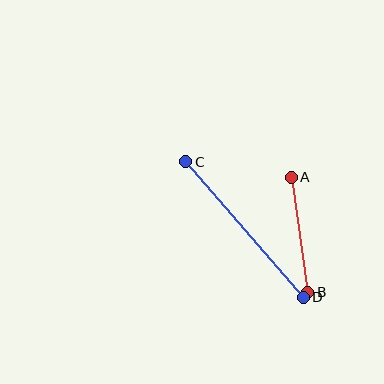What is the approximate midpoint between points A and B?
The midpoint is at approximately (299, 235) pixels.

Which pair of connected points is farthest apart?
Points C and D are farthest apart.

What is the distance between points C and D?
The distance is approximately 179 pixels.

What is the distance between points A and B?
The distance is approximately 116 pixels.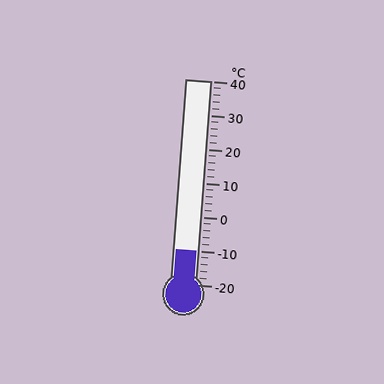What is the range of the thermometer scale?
The thermometer scale ranges from -20°C to 40°C.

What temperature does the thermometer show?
The thermometer shows approximately -10°C.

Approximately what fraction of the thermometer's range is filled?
The thermometer is filled to approximately 15% of its range.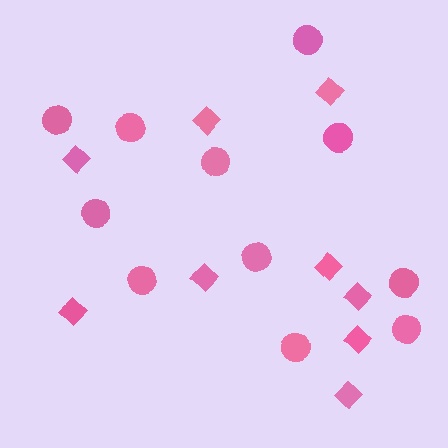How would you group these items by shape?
There are 2 groups: one group of circles (11) and one group of diamonds (9).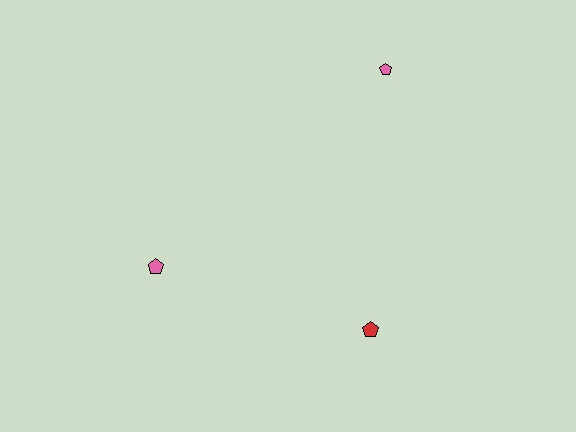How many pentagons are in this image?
There are 3 pentagons.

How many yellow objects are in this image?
There are no yellow objects.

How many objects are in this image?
There are 3 objects.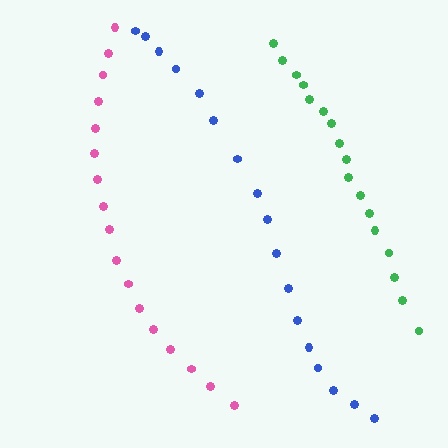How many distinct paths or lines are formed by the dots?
There are 3 distinct paths.